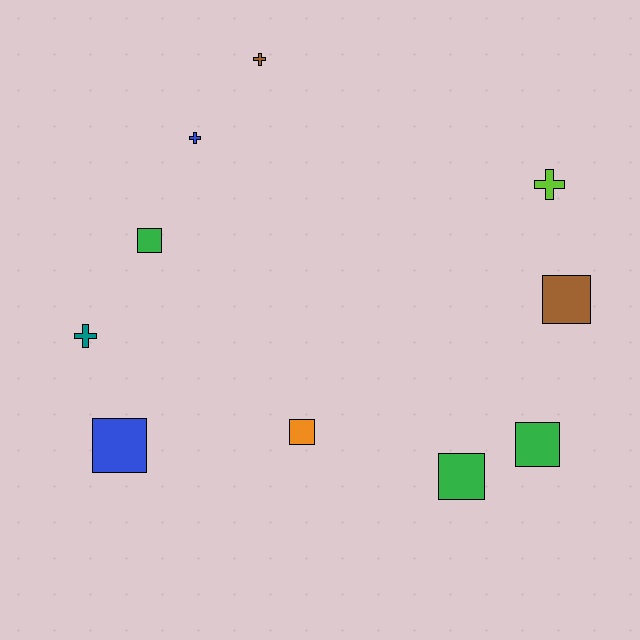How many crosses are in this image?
There are 4 crosses.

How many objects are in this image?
There are 10 objects.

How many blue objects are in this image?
There are 2 blue objects.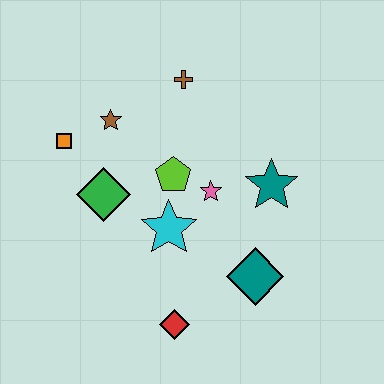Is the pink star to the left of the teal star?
Yes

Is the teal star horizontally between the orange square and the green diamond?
No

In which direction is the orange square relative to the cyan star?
The orange square is to the left of the cyan star.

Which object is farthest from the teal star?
The orange square is farthest from the teal star.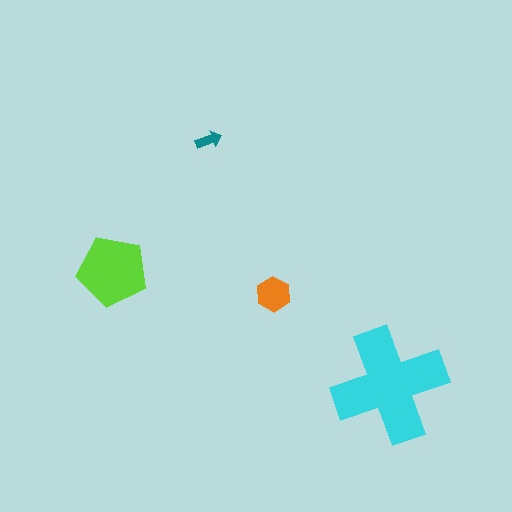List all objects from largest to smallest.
The cyan cross, the lime pentagon, the orange hexagon, the teal arrow.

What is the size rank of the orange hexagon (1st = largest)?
3rd.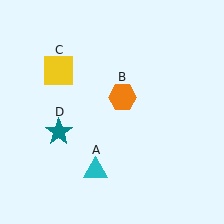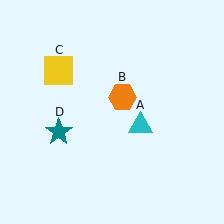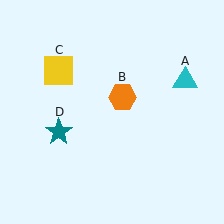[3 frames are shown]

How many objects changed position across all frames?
1 object changed position: cyan triangle (object A).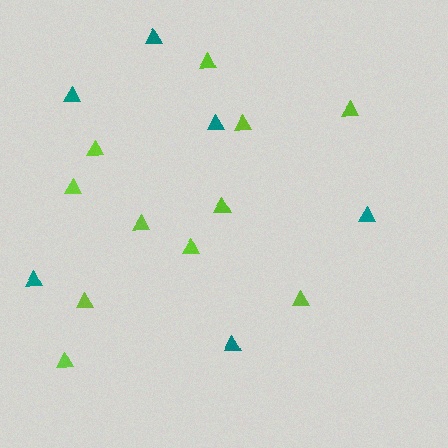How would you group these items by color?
There are 2 groups: one group of lime triangles (11) and one group of teal triangles (6).